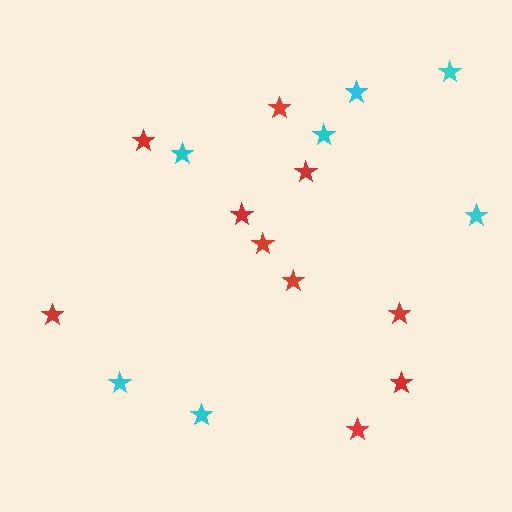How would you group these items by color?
There are 2 groups: one group of red stars (10) and one group of cyan stars (7).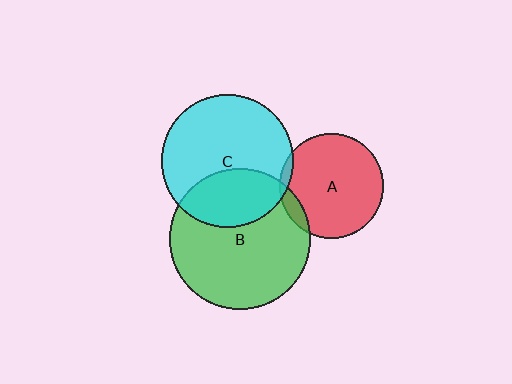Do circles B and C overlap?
Yes.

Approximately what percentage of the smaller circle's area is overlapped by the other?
Approximately 35%.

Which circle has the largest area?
Circle B (green).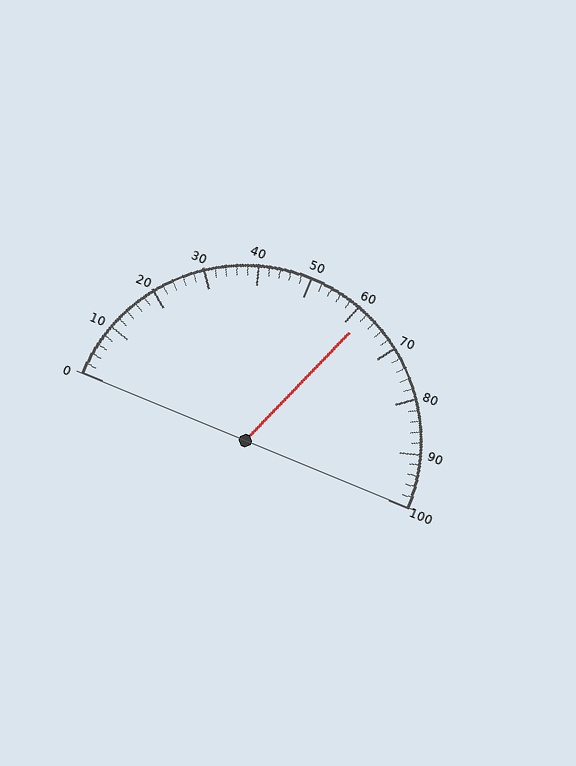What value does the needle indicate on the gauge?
The needle indicates approximately 62.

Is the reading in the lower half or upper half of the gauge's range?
The reading is in the upper half of the range (0 to 100).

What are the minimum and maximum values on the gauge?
The gauge ranges from 0 to 100.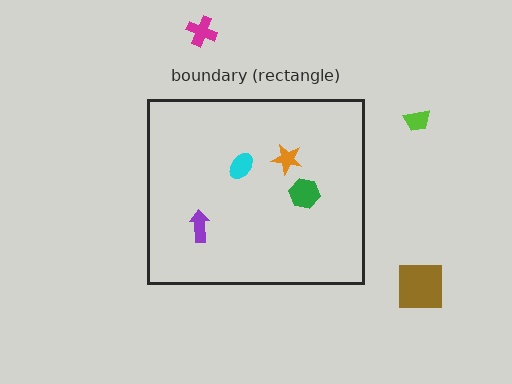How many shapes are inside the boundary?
4 inside, 3 outside.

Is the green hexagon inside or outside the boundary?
Inside.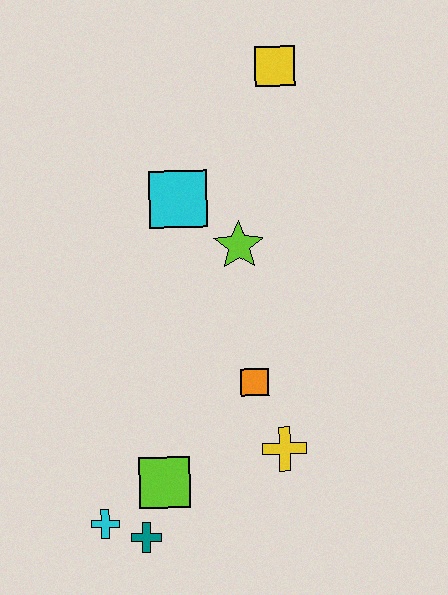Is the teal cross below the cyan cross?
Yes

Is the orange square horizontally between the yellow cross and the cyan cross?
Yes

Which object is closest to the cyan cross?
The teal cross is closest to the cyan cross.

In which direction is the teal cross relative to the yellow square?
The teal cross is below the yellow square.